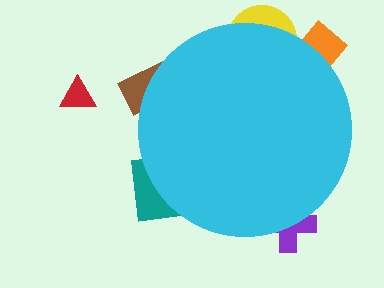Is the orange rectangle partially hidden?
Yes, the orange rectangle is partially hidden behind the cyan circle.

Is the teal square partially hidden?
Yes, the teal square is partially hidden behind the cyan circle.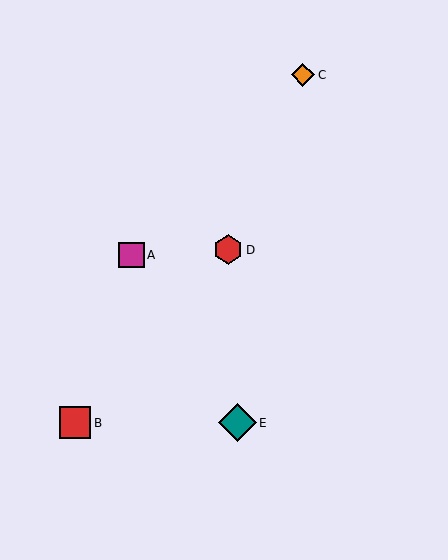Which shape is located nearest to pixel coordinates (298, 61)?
The orange diamond (labeled C) at (303, 75) is nearest to that location.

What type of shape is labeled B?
Shape B is a red square.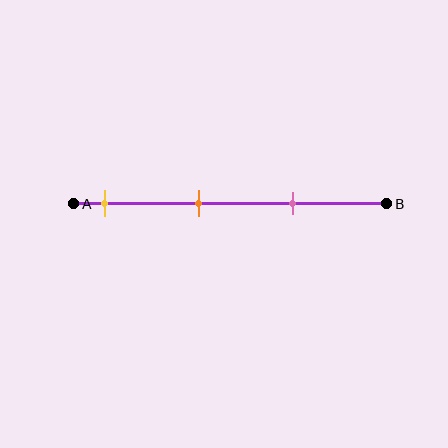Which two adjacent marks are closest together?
The orange and pink marks are the closest adjacent pair.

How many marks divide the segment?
There are 3 marks dividing the segment.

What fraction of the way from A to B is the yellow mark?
The yellow mark is approximately 10% (0.1) of the way from A to B.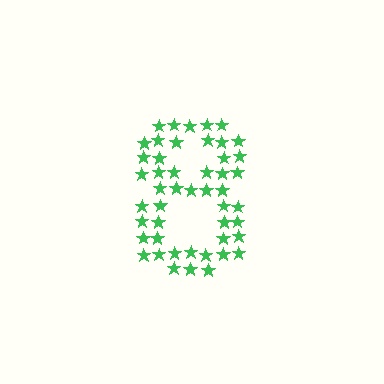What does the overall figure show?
The overall figure shows the digit 8.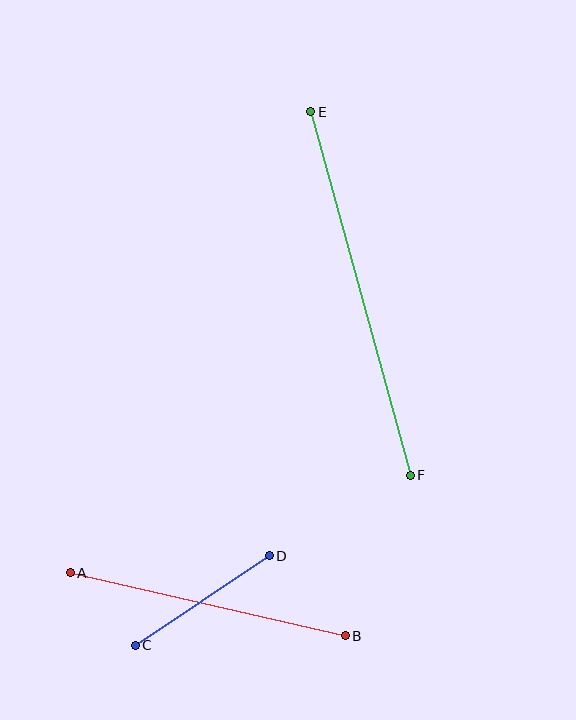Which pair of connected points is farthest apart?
Points E and F are farthest apart.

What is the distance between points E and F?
The distance is approximately 377 pixels.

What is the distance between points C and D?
The distance is approximately 161 pixels.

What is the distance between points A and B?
The distance is approximately 282 pixels.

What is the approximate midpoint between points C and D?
The midpoint is at approximately (202, 600) pixels.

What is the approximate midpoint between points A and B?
The midpoint is at approximately (208, 604) pixels.